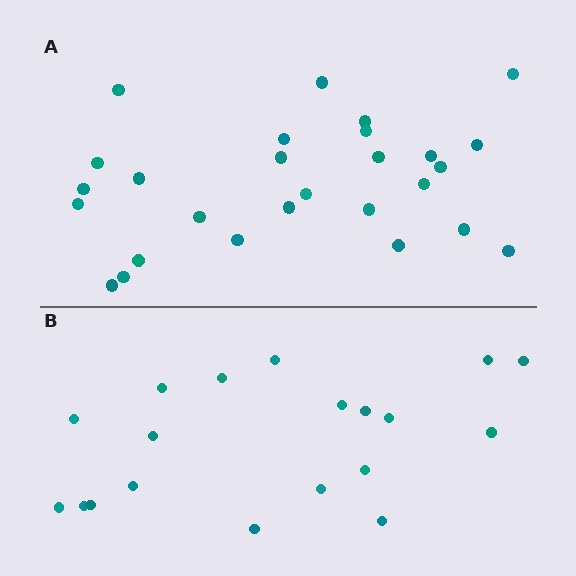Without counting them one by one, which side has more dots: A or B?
Region A (the top region) has more dots.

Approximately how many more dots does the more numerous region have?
Region A has roughly 8 or so more dots than region B.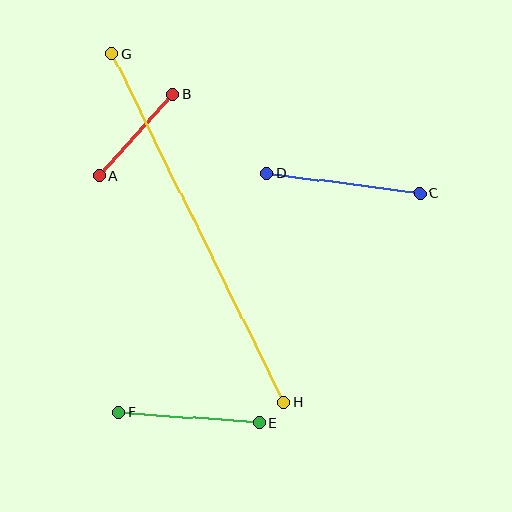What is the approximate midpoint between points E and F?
The midpoint is at approximately (189, 417) pixels.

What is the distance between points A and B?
The distance is approximately 110 pixels.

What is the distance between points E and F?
The distance is approximately 141 pixels.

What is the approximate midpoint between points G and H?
The midpoint is at approximately (198, 228) pixels.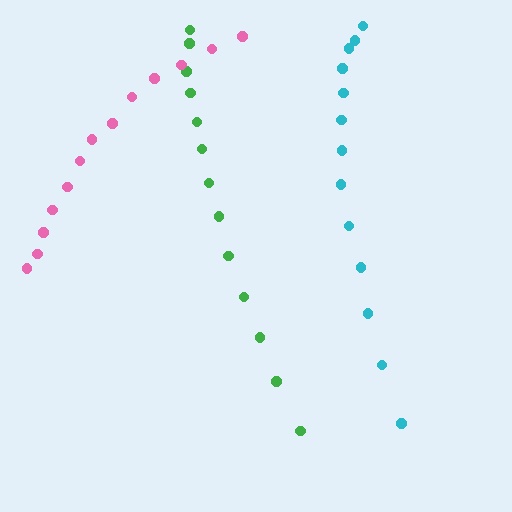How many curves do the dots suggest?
There are 3 distinct paths.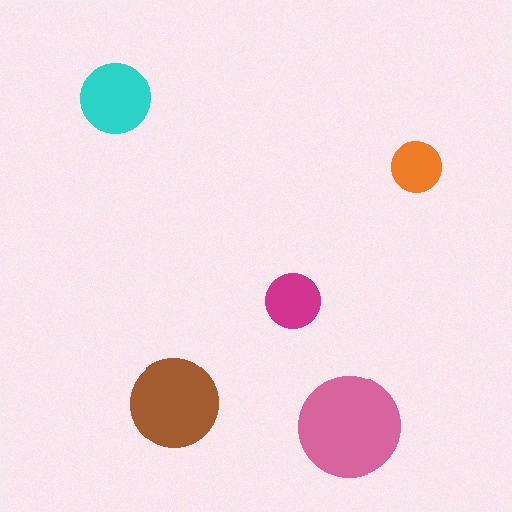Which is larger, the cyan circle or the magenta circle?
The cyan one.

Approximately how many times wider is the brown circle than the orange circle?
About 1.5 times wider.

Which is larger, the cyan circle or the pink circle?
The pink one.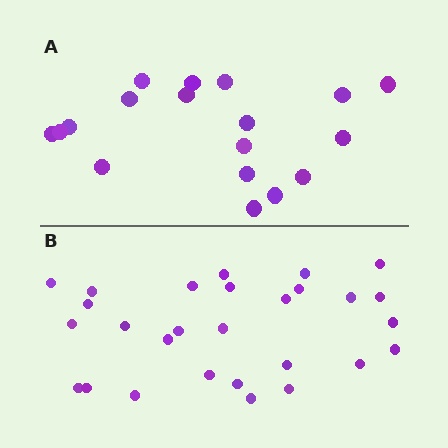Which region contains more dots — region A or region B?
Region B (the bottom region) has more dots.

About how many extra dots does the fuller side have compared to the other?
Region B has roughly 10 or so more dots than region A.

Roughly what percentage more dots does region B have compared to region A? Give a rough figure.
About 55% more.